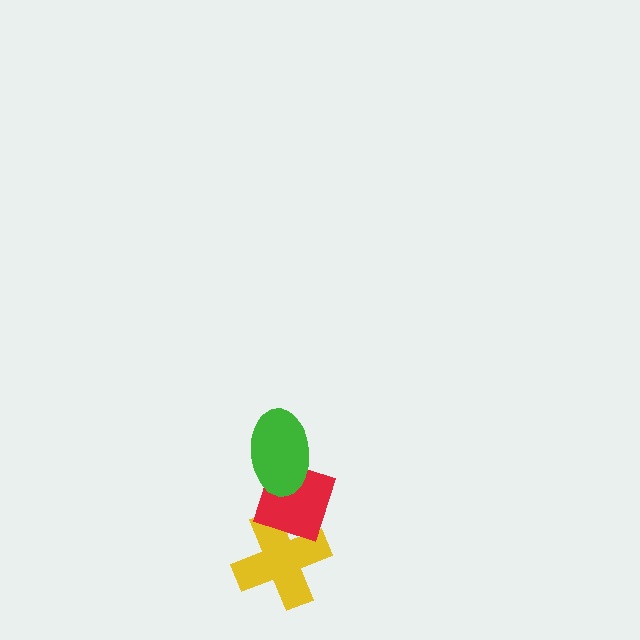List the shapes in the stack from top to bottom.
From top to bottom: the green ellipse, the red diamond, the yellow cross.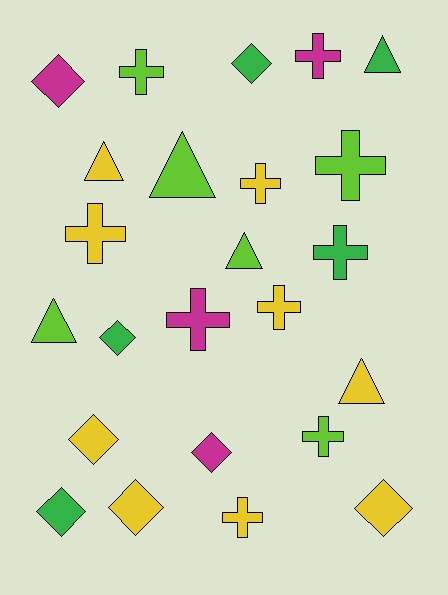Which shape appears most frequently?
Cross, with 10 objects.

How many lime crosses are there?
There are 3 lime crosses.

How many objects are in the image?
There are 24 objects.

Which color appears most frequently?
Yellow, with 9 objects.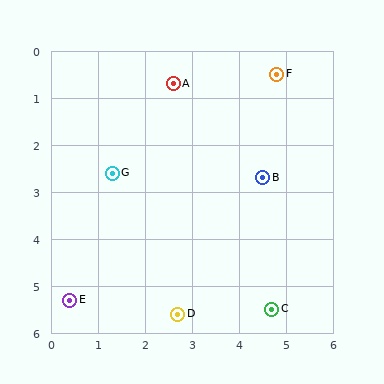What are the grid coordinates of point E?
Point E is at approximately (0.4, 5.3).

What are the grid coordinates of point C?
Point C is at approximately (4.7, 5.5).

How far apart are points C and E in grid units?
Points C and E are about 4.3 grid units apart.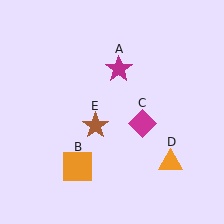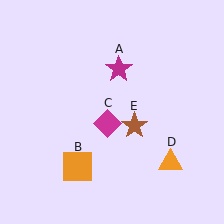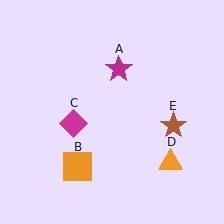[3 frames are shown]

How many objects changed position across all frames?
2 objects changed position: magenta diamond (object C), brown star (object E).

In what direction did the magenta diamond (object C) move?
The magenta diamond (object C) moved left.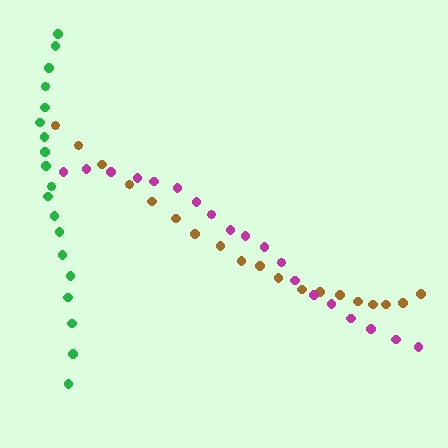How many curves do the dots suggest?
There are 3 distinct paths.